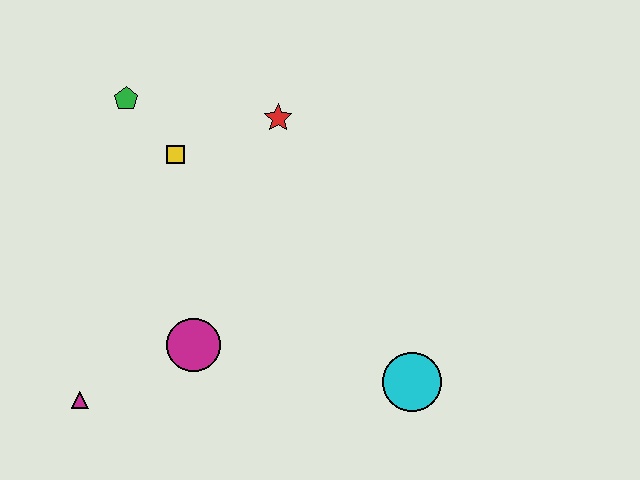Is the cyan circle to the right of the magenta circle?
Yes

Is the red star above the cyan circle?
Yes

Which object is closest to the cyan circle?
The magenta circle is closest to the cyan circle.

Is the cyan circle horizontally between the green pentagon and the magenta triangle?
No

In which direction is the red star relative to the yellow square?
The red star is to the right of the yellow square.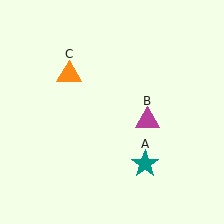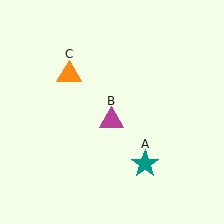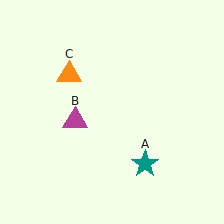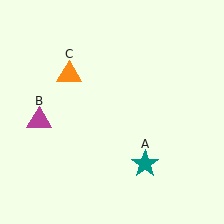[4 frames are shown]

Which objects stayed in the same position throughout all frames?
Teal star (object A) and orange triangle (object C) remained stationary.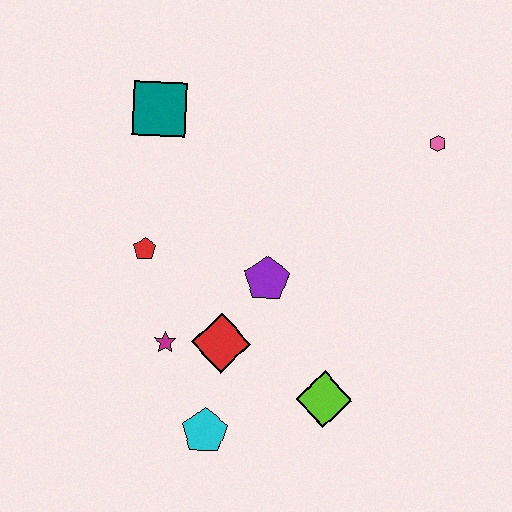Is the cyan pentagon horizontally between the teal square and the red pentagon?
No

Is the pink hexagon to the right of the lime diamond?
Yes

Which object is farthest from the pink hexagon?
The cyan pentagon is farthest from the pink hexagon.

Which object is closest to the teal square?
The red pentagon is closest to the teal square.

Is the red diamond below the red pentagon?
Yes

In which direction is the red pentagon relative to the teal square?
The red pentagon is below the teal square.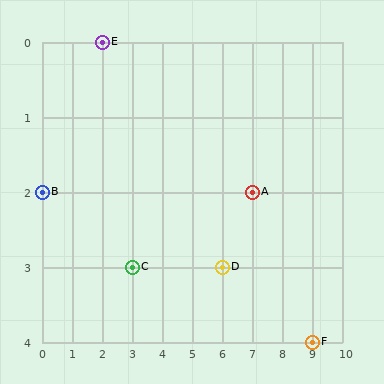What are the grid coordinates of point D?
Point D is at grid coordinates (6, 3).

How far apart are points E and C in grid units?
Points E and C are 1 column and 3 rows apart (about 3.2 grid units diagonally).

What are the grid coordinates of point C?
Point C is at grid coordinates (3, 3).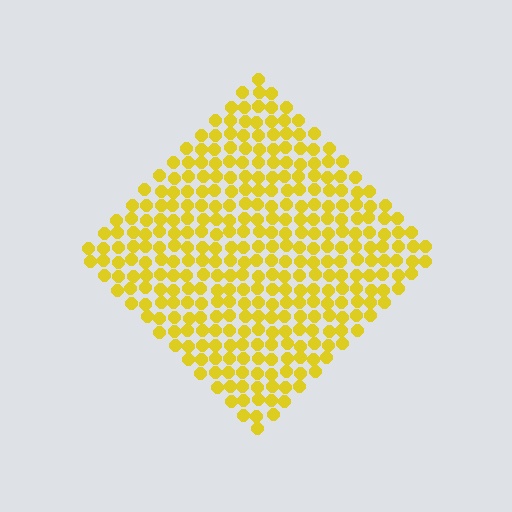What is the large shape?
The large shape is a diamond.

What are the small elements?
The small elements are circles.